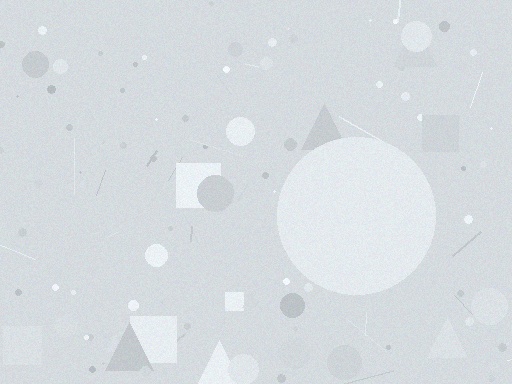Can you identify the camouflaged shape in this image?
The camouflaged shape is a circle.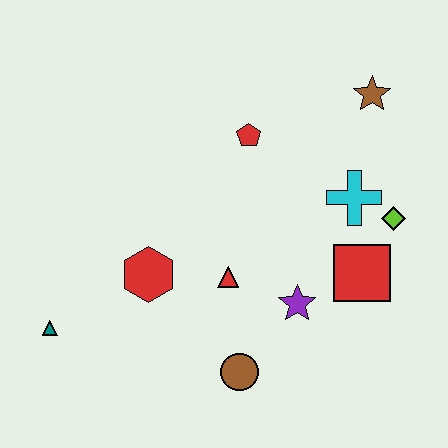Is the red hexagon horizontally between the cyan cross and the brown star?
No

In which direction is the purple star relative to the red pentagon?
The purple star is below the red pentagon.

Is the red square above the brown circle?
Yes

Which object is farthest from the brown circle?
The brown star is farthest from the brown circle.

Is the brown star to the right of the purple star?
Yes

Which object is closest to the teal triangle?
The red hexagon is closest to the teal triangle.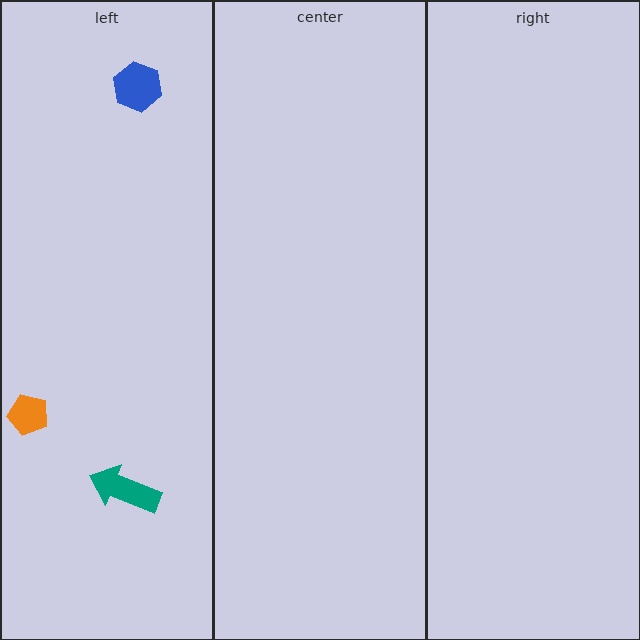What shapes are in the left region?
The blue hexagon, the orange pentagon, the teal arrow.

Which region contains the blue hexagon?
The left region.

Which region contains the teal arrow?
The left region.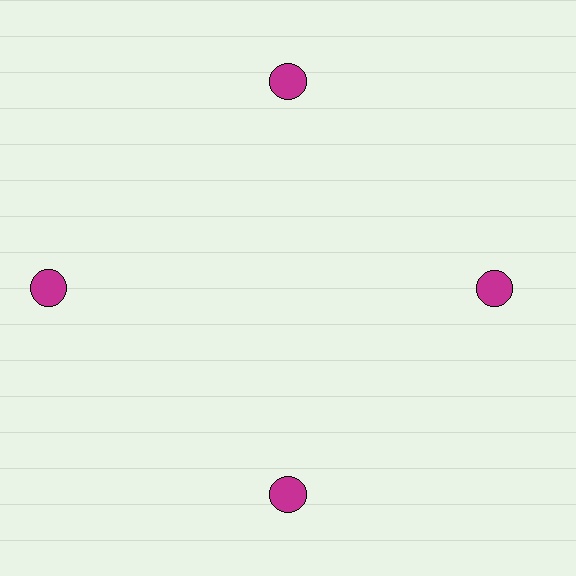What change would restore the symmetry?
The symmetry would be restored by moving it inward, back onto the ring so that all 4 circles sit at equal angles and equal distance from the center.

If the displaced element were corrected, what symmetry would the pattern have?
It would have 4-fold rotational symmetry — the pattern would map onto itself every 90 degrees.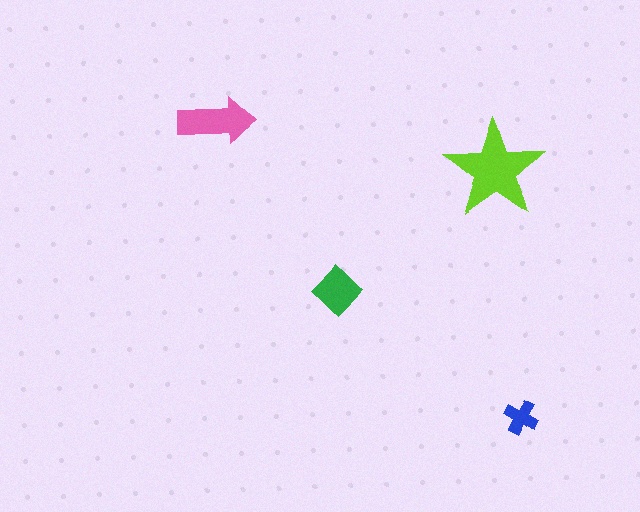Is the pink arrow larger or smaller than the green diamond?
Larger.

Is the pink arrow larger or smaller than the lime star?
Smaller.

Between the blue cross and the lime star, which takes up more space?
The lime star.